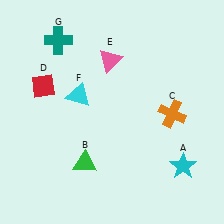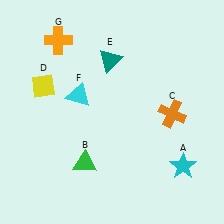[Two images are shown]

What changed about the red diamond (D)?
In Image 1, D is red. In Image 2, it changed to yellow.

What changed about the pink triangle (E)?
In Image 1, E is pink. In Image 2, it changed to teal.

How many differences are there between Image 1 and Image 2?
There are 3 differences between the two images.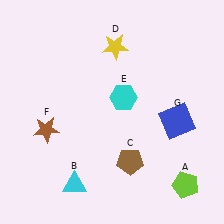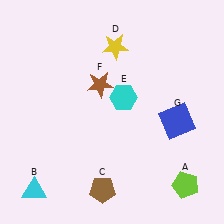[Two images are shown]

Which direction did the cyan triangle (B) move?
The cyan triangle (B) moved left.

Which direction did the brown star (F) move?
The brown star (F) moved right.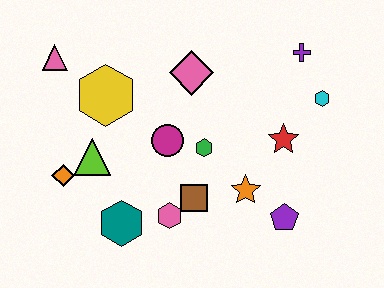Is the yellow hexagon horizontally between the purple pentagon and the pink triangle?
Yes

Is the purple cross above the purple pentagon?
Yes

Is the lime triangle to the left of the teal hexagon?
Yes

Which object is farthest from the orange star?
The pink triangle is farthest from the orange star.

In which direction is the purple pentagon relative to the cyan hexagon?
The purple pentagon is below the cyan hexagon.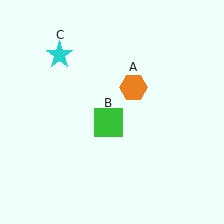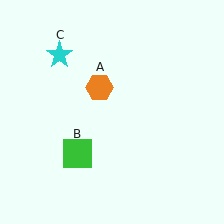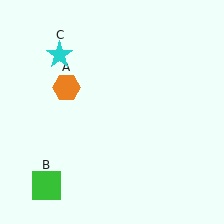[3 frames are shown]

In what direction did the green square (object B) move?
The green square (object B) moved down and to the left.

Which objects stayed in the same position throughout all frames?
Cyan star (object C) remained stationary.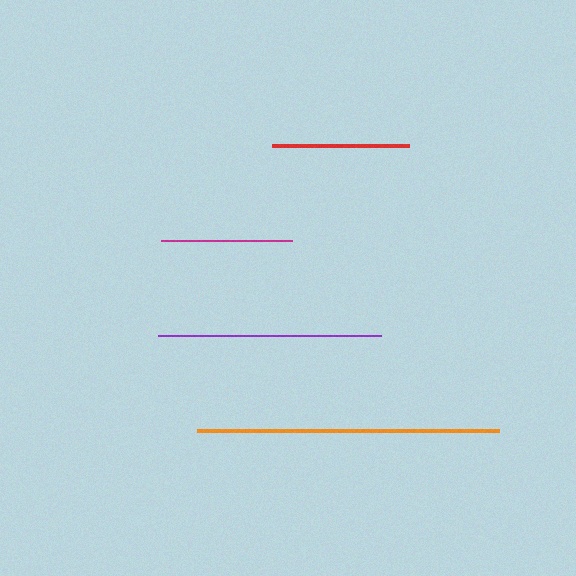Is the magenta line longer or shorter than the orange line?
The orange line is longer than the magenta line.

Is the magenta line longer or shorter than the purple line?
The purple line is longer than the magenta line.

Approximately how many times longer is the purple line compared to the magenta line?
The purple line is approximately 1.7 times the length of the magenta line.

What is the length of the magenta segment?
The magenta segment is approximately 131 pixels long.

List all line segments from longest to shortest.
From longest to shortest: orange, purple, red, magenta.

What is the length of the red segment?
The red segment is approximately 137 pixels long.